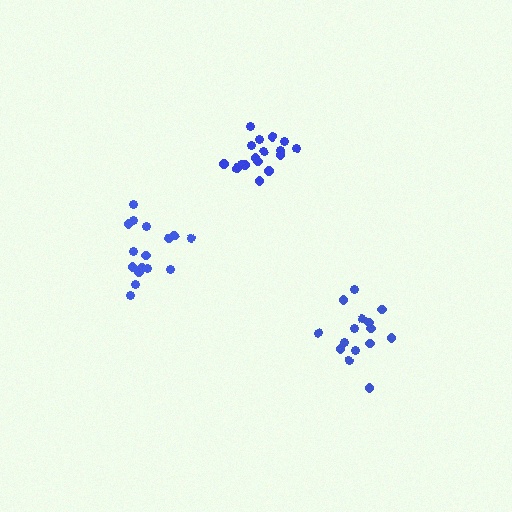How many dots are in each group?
Group 1: 17 dots, Group 2: 15 dots, Group 3: 16 dots (48 total).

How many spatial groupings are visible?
There are 3 spatial groupings.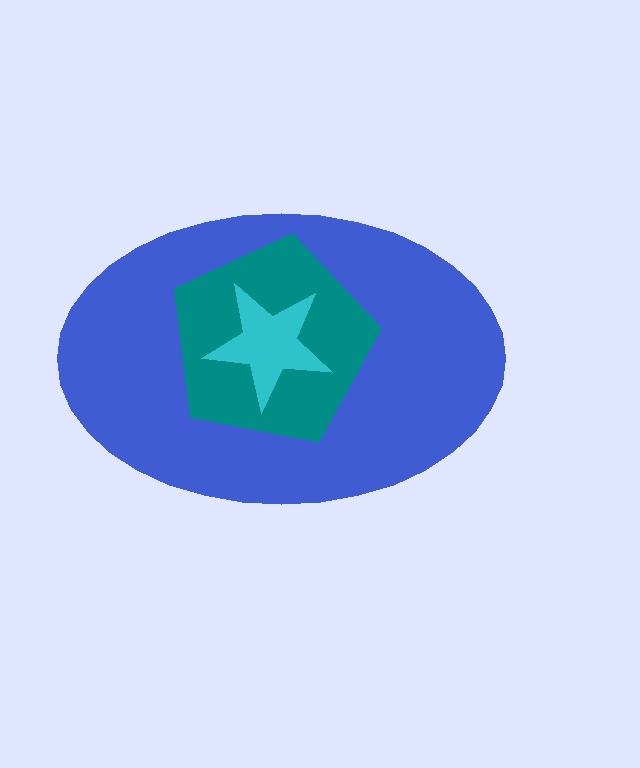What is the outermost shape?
The blue ellipse.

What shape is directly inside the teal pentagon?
The cyan star.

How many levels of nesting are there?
3.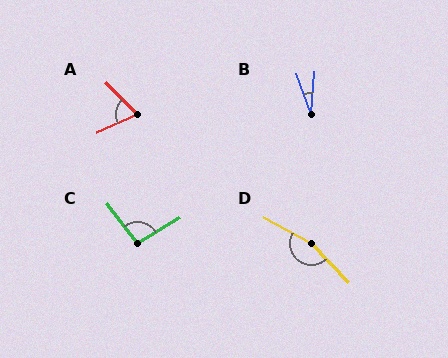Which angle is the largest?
D, at approximately 162 degrees.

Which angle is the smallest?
B, at approximately 23 degrees.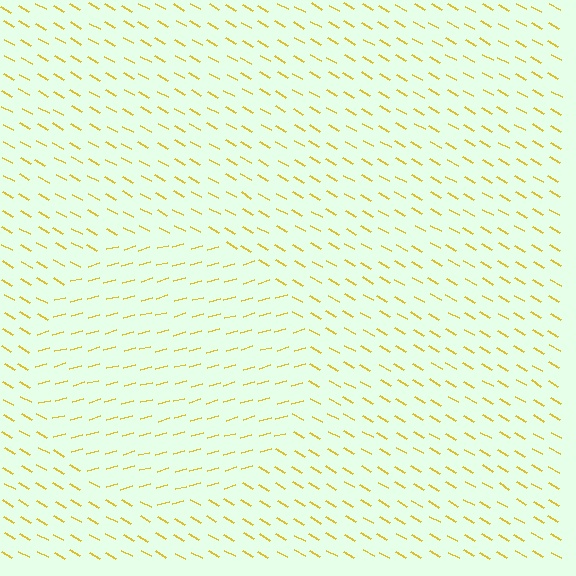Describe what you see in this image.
The image is filled with small yellow line segments. A circle region in the image has lines oriented differently from the surrounding lines, creating a visible texture boundary.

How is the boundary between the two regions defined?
The boundary is defined purely by a change in line orientation (approximately 45 degrees difference). All lines are the same color and thickness.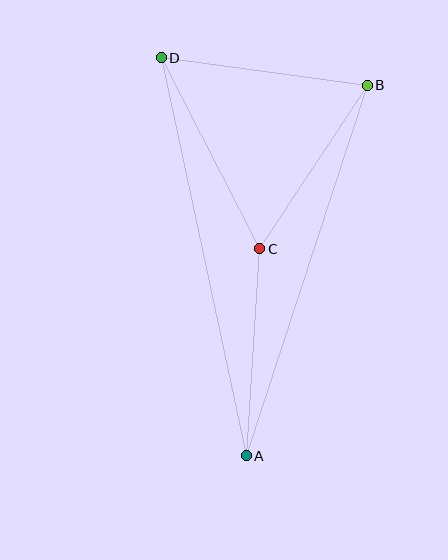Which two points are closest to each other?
Points B and C are closest to each other.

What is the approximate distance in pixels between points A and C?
The distance between A and C is approximately 207 pixels.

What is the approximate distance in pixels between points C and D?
The distance between C and D is approximately 215 pixels.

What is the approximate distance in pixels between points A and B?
The distance between A and B is approximately 390 pixels.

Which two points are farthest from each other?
Points A and D are farthest from each other.